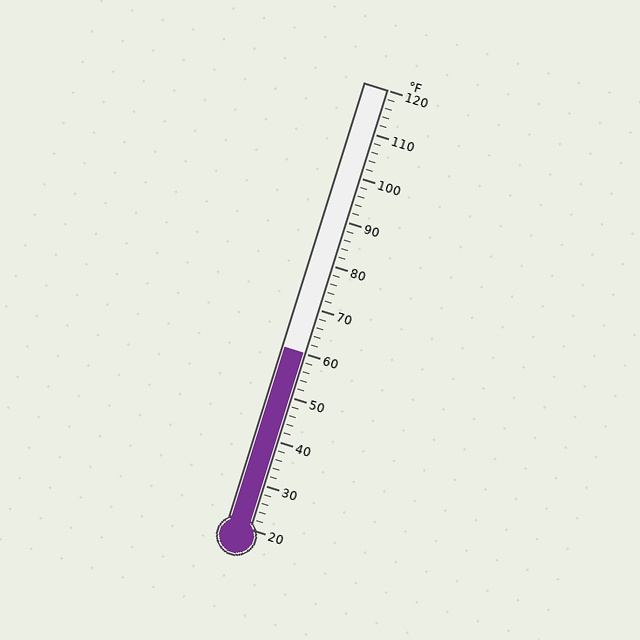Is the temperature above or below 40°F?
The temperature is above 40°F.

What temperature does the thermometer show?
The thermometer shows approximately 60°F.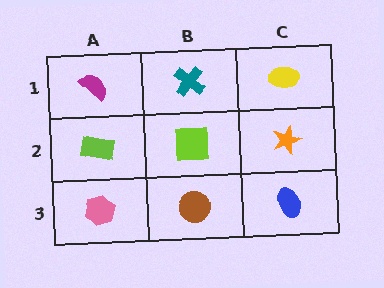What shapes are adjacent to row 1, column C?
An orange star (row 2, column C), a teal cross (row 1, column B).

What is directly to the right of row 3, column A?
A brown circle.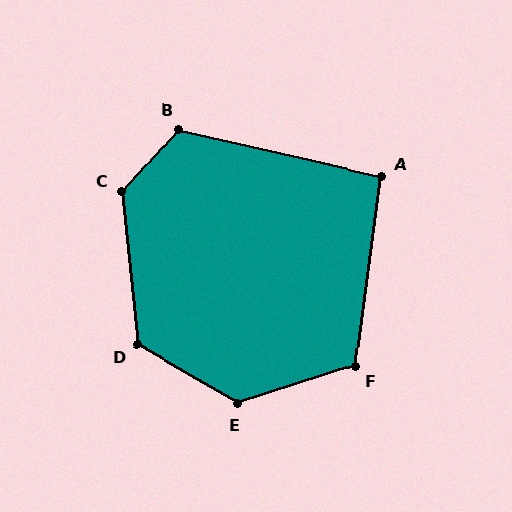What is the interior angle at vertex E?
Approximately 132 degrees (obtuse).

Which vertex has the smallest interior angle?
A, at approximately 95 degrees.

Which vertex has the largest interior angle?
C, at approximately 132 degrees.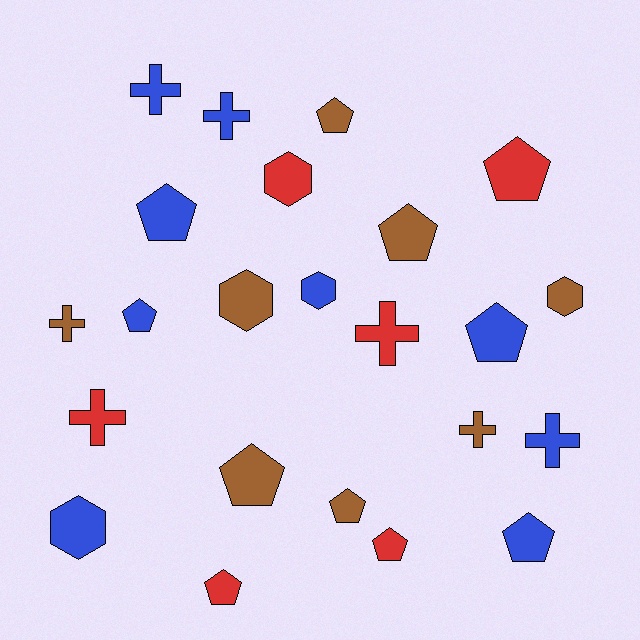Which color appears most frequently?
Blue, with 9 objects.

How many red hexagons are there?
There is 1 red hexagon.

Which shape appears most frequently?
Pentagon, with 11 objects.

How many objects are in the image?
There are 23 objects.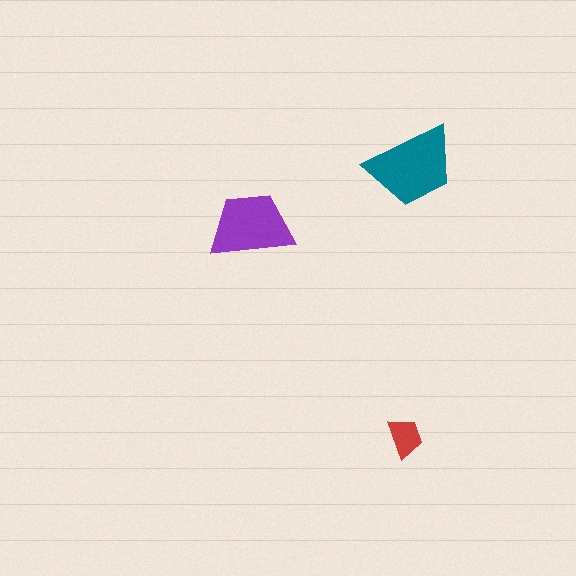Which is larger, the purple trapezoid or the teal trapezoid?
The teal one.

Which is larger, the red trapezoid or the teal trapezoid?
The teal one.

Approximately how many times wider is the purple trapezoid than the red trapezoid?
About 2 times wider.